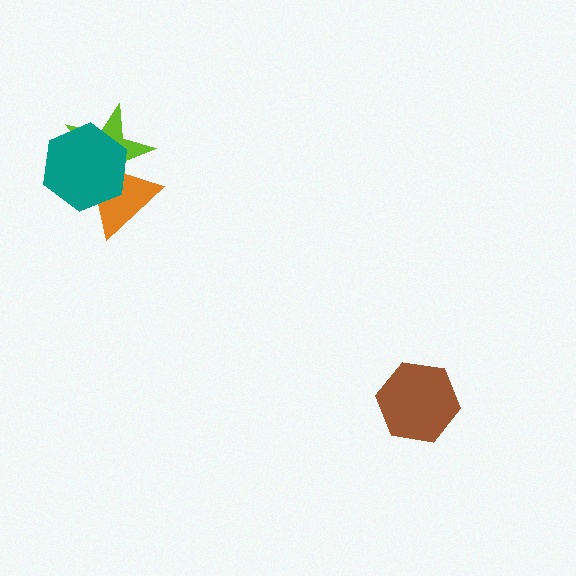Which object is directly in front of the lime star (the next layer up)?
The orange triangle is directly in front of the lime star.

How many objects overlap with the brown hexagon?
0 objects overlap with the brown hexagon.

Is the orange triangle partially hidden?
Yes, it is partially covered by another shape.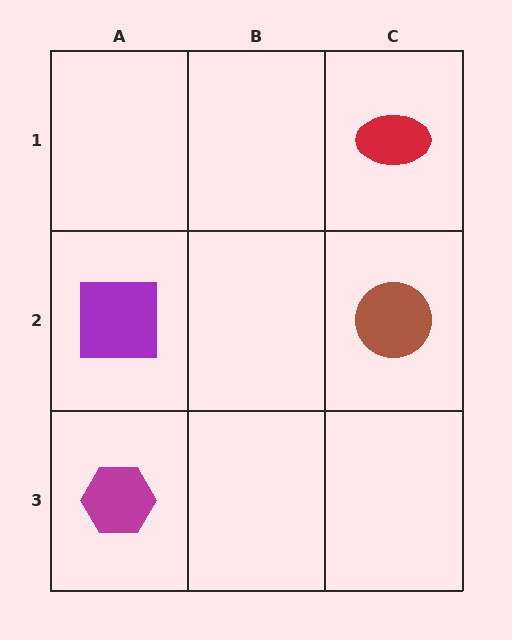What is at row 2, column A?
A purple square.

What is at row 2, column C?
A brown circle.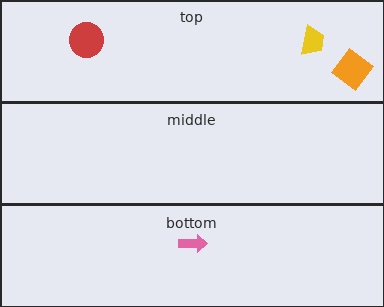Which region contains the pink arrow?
The bottom region.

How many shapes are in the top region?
3.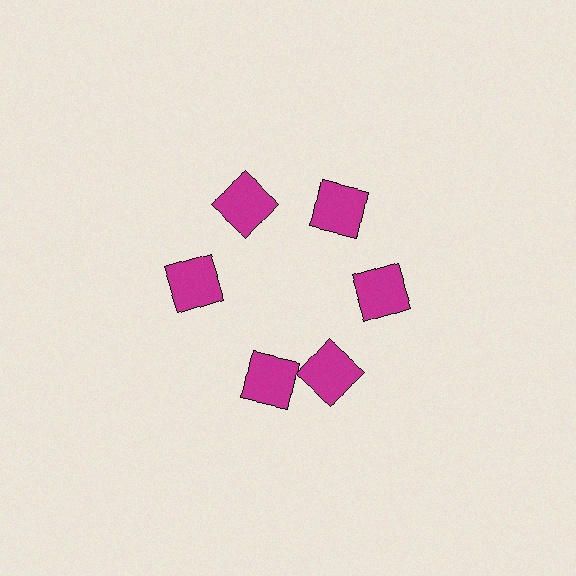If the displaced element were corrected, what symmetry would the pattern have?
It would have 6-fold rotational symmetry — the pattern would map onto itself every 60 degrees.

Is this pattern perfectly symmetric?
No. The 6 magenta squares are arranged in a ring, but one element near the 7 o'clock position is rotated out of alignment along the ring, breaking the 6-fold rotational symmetry.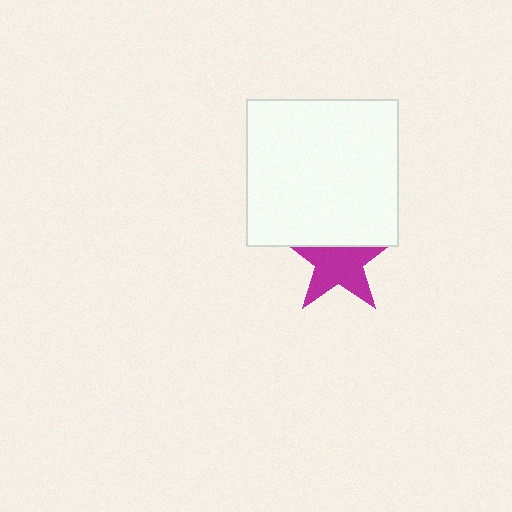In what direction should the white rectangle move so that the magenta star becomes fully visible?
The white rectangle should move up. That is the shortest direction to clear the overlap and leave the magenta star fully visible.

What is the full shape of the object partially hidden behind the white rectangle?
The partially hidden object is a magenta star.